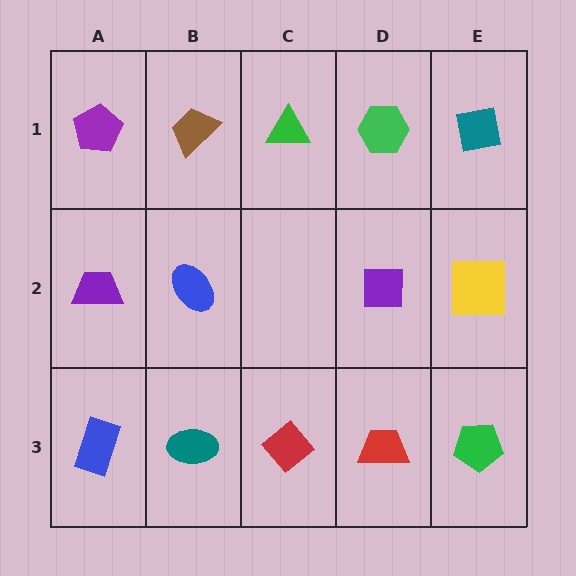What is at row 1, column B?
A brown trapezoid.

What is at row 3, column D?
A red trapezoid.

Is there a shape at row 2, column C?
No, that cell is empty.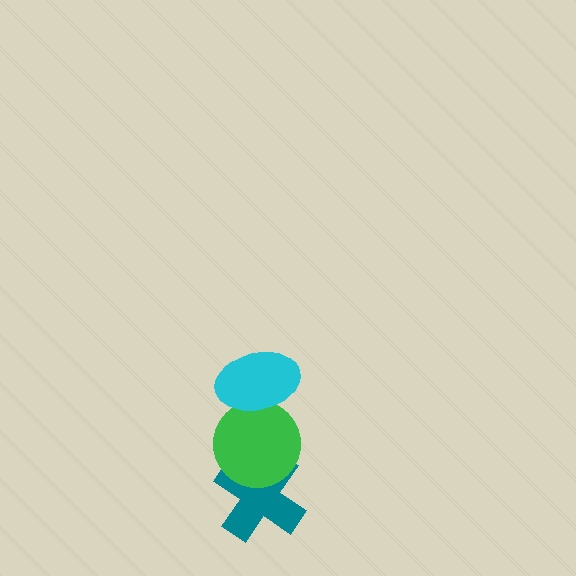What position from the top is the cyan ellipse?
The cyan ellipse is 1st from the top.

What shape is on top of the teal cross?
The green circle is on top of the teal cross.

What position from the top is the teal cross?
The teal cross is 3rd from the top.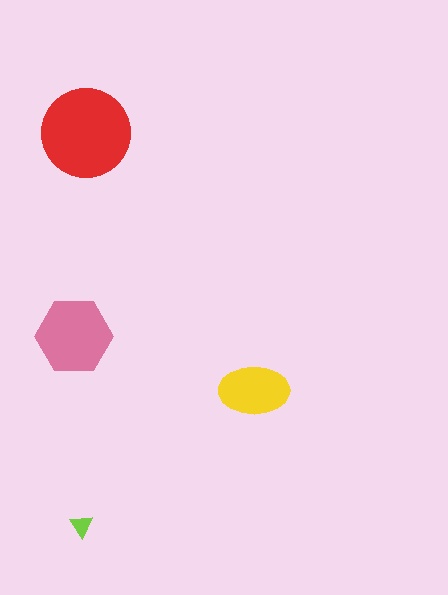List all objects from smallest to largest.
The lime triangle, the yellow ellipse, the pink hexagon, the red circle.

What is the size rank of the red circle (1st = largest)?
1st.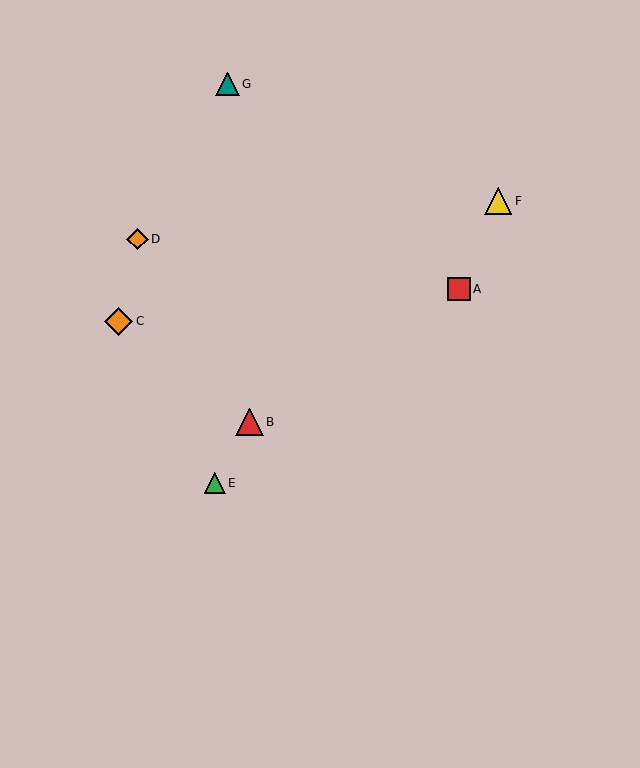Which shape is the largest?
The orange diamond (labeled C) is the largest.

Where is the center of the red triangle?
The center of the red triangle is at (250, 422).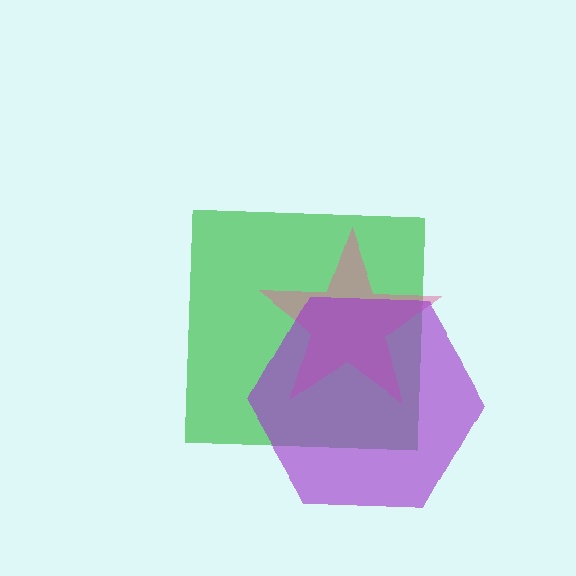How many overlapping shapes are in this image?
There are 3 overlapping shapes in the image.